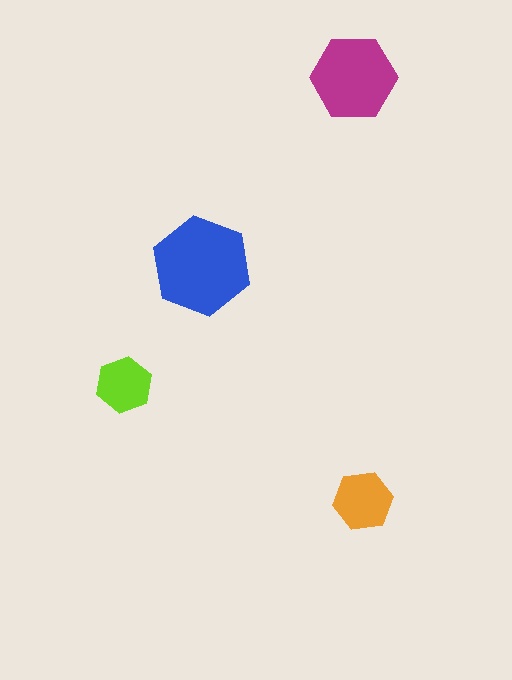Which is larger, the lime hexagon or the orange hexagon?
The orange one.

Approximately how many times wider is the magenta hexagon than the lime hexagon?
About 1.5 times wider.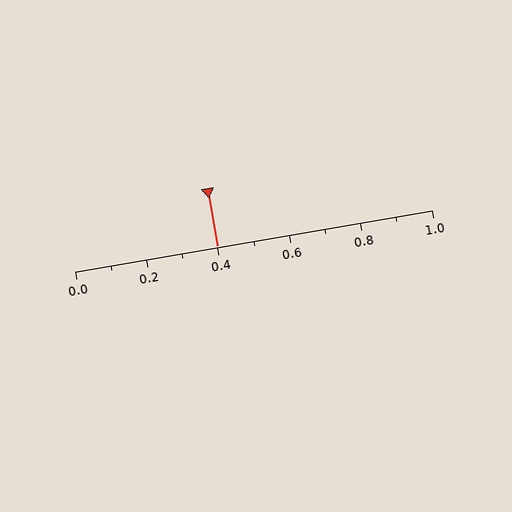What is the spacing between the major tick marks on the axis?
The major ticks are spaced 0.2 apart.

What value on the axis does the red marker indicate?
The marker indicates approximately 0.4.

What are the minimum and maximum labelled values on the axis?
The axis runs from 0.0 to 1.0.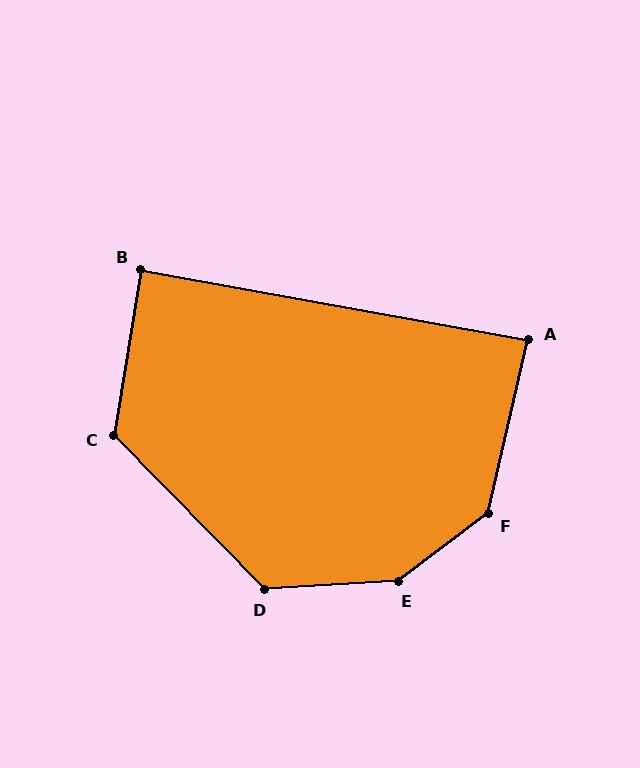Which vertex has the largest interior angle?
E, at approximately 146 degrees.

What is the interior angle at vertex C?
Approximately 126 degrees (obtuse).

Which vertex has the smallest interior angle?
A, at approximately 88 degrees.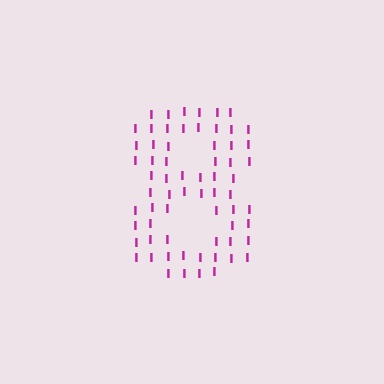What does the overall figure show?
The overall figure shows the digit 8.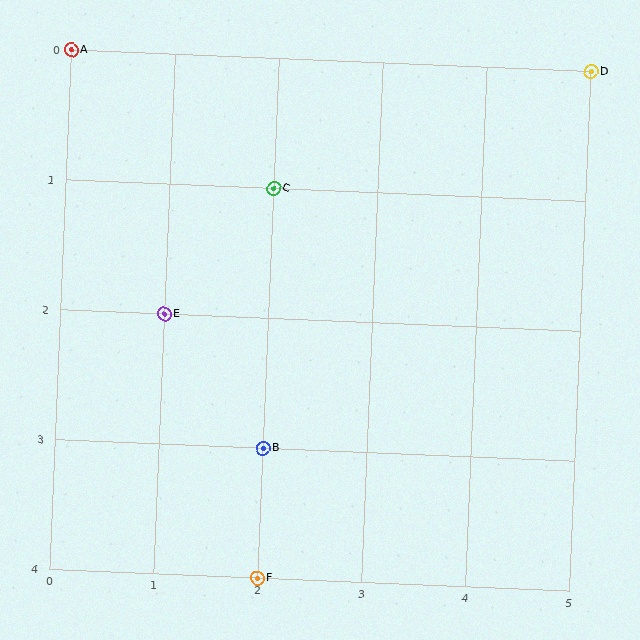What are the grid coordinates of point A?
Point A is at grid coordinates (0, 0).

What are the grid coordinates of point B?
Point B is at grid coordinates (2, 3).